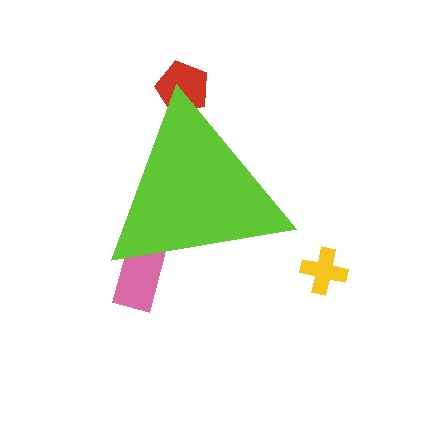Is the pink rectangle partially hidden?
Yes, the pink rectangle is partially hidden behind the lime triangle.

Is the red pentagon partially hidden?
Yes, the red pentagon is partially hidden behind the lime triangle.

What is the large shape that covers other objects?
A lime triangle.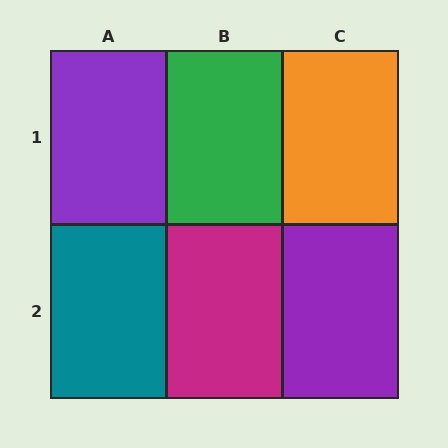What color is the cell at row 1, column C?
Orange.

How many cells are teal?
1 cell is teal.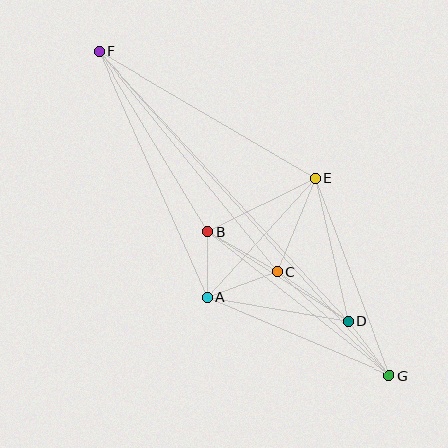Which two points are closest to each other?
Points A and B are closest to each other.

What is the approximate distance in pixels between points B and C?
The distance between B and C is approximately 80 pixels.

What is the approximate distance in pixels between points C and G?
The distance between C and G is approximately 152 pixels.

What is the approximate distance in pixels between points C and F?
The distance between C and F is approximately 284 pixels.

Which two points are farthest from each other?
Points F and G are farthest from each other.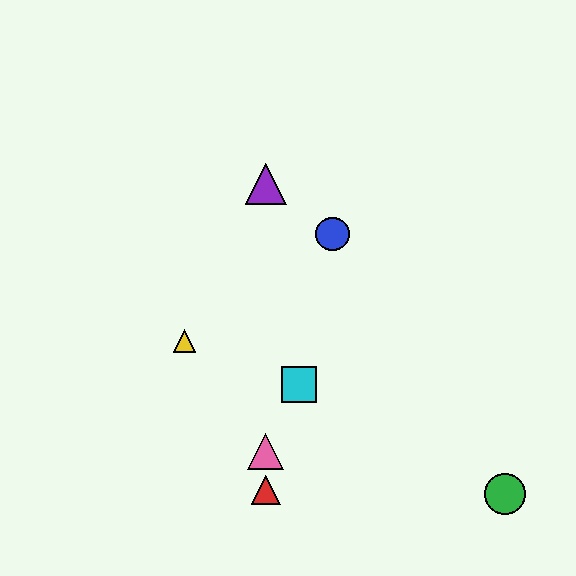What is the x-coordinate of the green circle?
The green circle is at x≈505.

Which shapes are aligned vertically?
The red triangle, the purple triangle, the orange triangle, the pink triangle are aligned vertically.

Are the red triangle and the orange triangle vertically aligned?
Yes, both are at x≈266.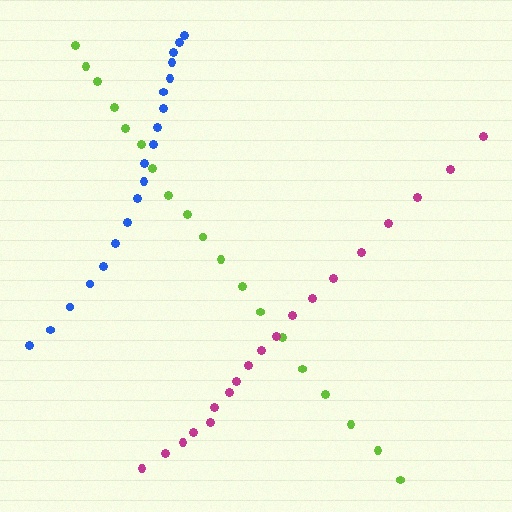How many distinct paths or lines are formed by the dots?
There are 3 distinct paths.